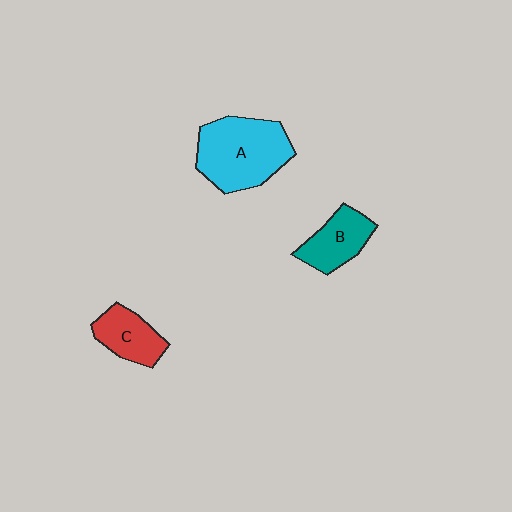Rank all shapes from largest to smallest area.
From largest to smallest: A (cyan), B (teal), C (red).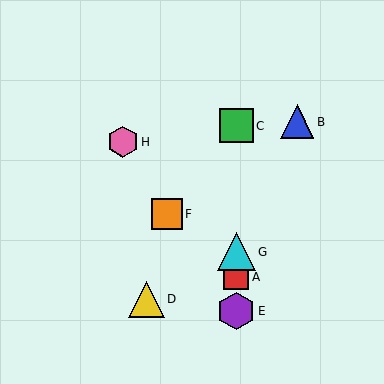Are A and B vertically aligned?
No, A is at x≈236 and B is at x≈297.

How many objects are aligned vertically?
4 objects (A, C, E, G) are aligned vertically.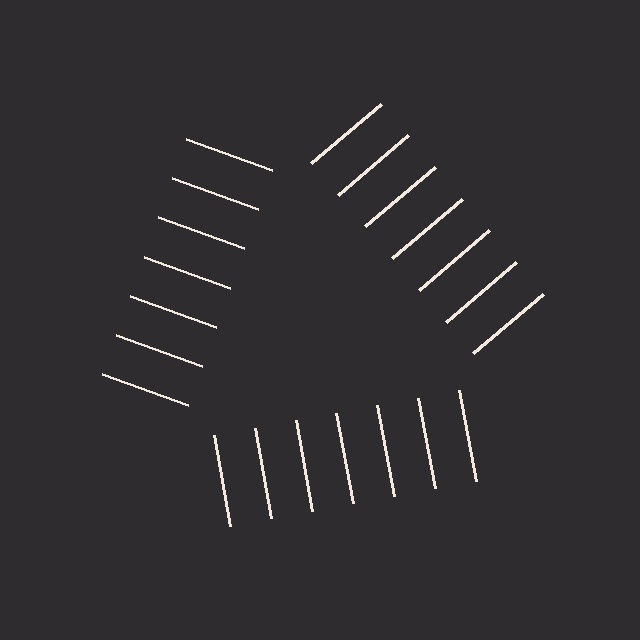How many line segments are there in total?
21 — 7 along each of the 3 edges.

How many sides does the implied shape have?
3 sides — the line-ends trace a triangle.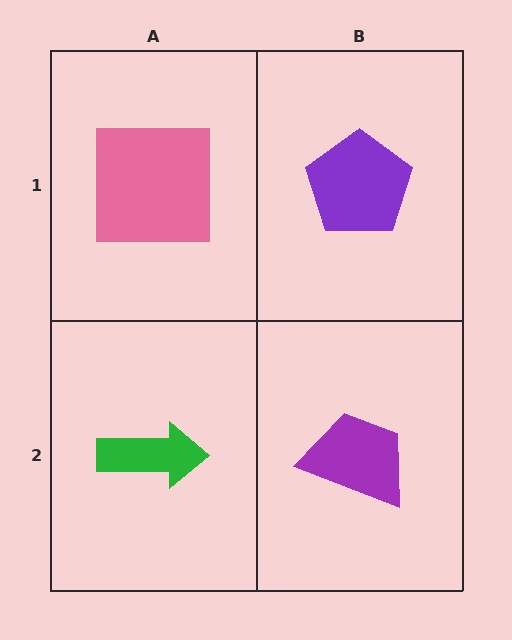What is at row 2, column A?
A green arrow.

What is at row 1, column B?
A purple pentagon.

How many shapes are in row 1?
2 shapes.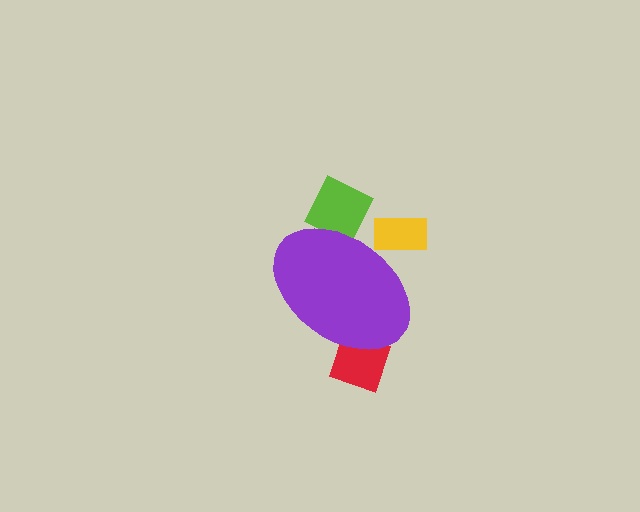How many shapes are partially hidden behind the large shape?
3 shapes are partially hidden.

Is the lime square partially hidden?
Yes, the lime square is partially hidden behind the purple ellipse.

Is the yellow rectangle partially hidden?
Yes, the yellow rectangle is partially hidden behind the purple ellipse.